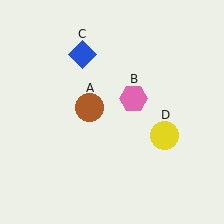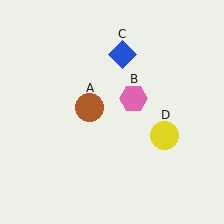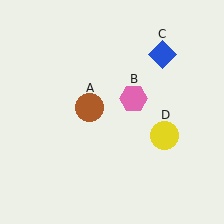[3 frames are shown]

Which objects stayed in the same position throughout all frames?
Brown circle (object A) and pink hexagon (object B) and yellow circle (object D) remained stationary.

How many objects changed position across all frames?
1 object changed position: blue diamond (object C).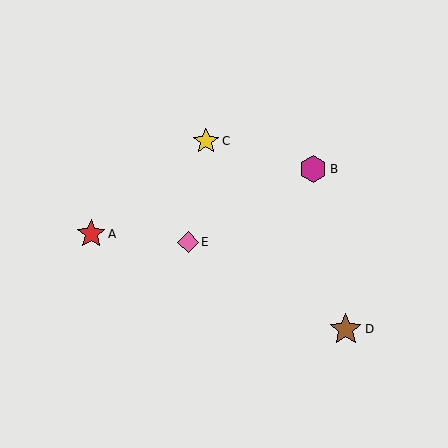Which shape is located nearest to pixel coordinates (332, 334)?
The brown star (labeled D) at (346, 329) is nearest to that location.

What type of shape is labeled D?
Shape D is a brown star.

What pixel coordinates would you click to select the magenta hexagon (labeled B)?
Click at (313, 169) to select the magenta hexagon B.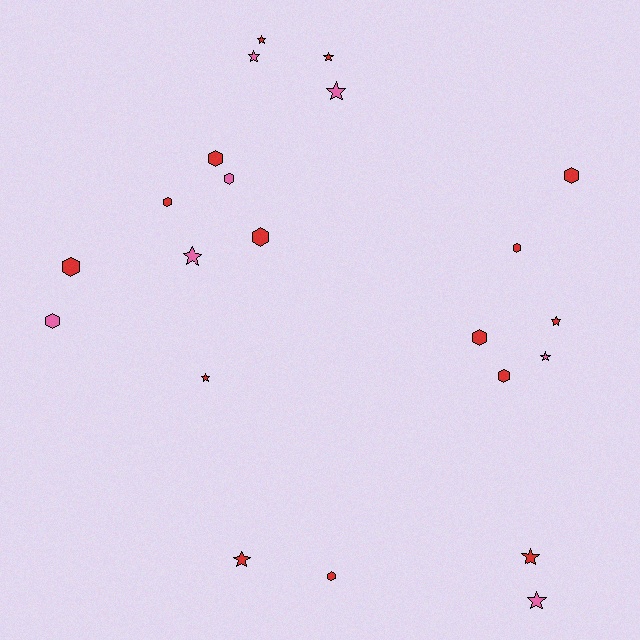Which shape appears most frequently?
Hexagon, with 11 objects.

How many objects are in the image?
There are 22 objects.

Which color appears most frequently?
Red, with 15 objects.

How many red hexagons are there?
There are 9 red hexagons.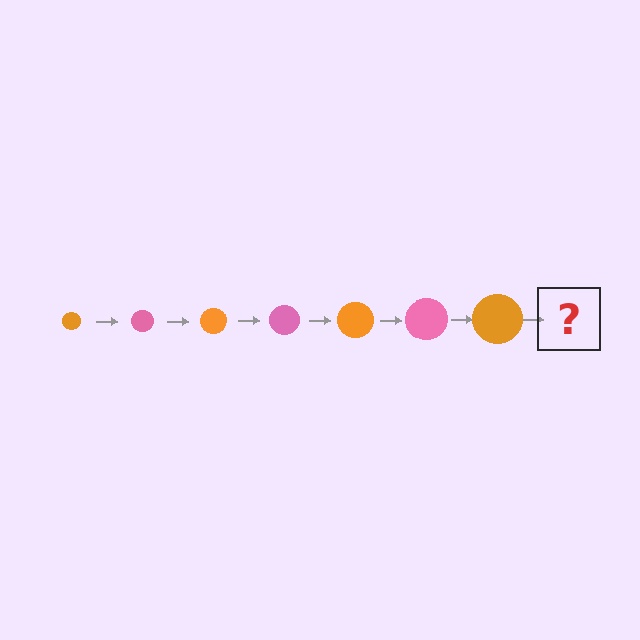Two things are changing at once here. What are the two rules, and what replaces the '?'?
The two rules are that the circle grows larger each step and the color cycles through orange and pink. The '?' should be a pink circle, larger than the previous one.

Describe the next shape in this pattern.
It should be a pink circle, larger than the previous one.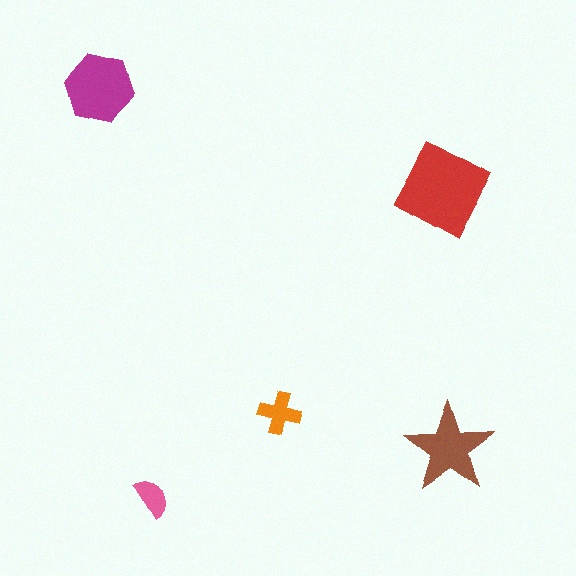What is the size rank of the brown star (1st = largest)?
3rd.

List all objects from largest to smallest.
The red diamond, the magenta hexagon, the brown star, the orange cross, the pink semicircle.